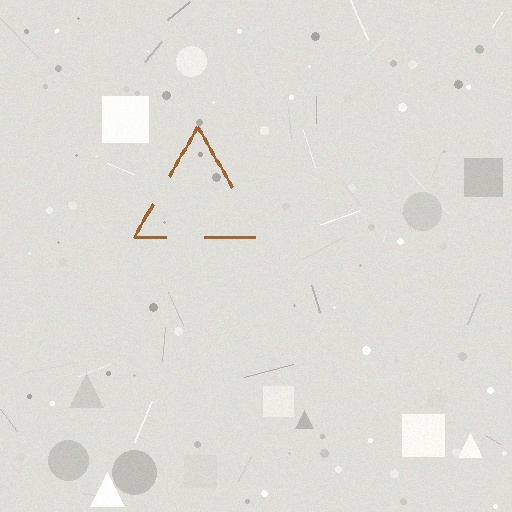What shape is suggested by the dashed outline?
The dashed outline suggests a triangle.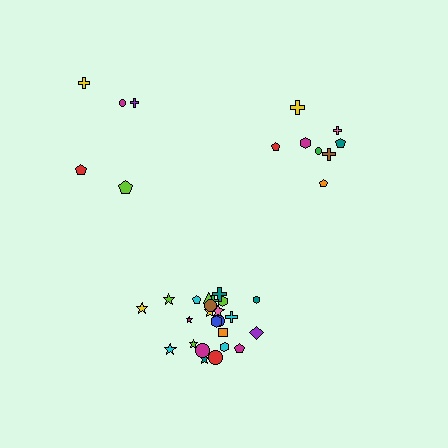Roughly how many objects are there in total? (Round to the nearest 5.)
Roughly 40 objects in total.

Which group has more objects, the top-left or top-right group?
The top-right group.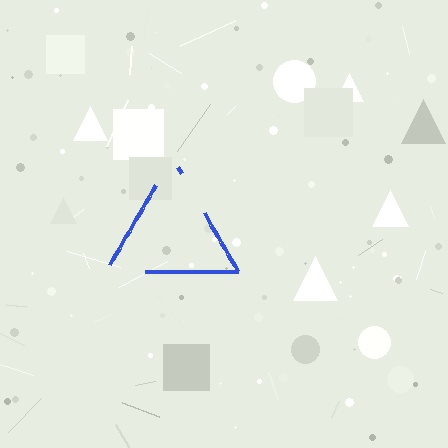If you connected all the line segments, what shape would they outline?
They would outline a triangle.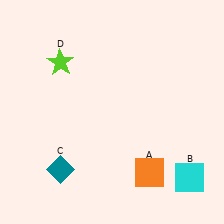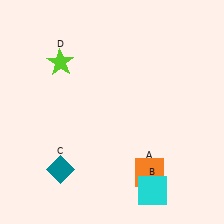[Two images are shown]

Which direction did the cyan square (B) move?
The cyan square (B) moved left.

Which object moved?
The cyan square (B) moved left.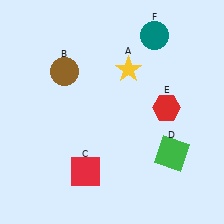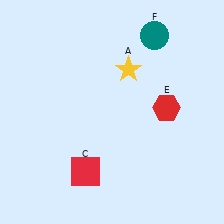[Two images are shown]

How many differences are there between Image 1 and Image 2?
There are 2 differences between the two images.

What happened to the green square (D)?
The green square (D) was removed in Image 2. It was in the bottom-right area of Image 1.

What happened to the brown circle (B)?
The brown circle (B) was removed in Image 2. It was in the top-left area of Image 1.